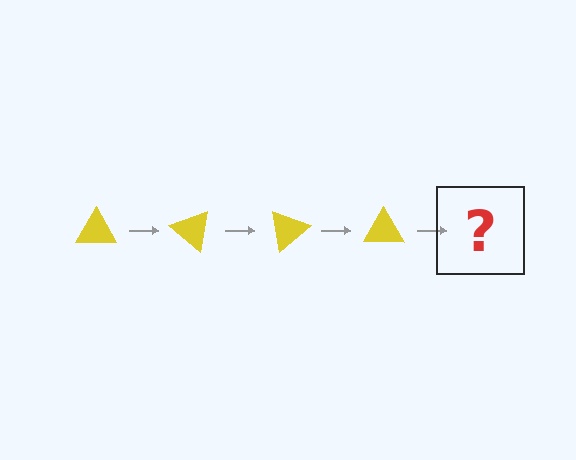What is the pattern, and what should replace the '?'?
The pattern is that the triangle rotates 40 degrees each step. The '?' should be a yellow triangle rotated 160 degrees.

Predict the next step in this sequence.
The next step is a yellow triangle rotated 160 degrees.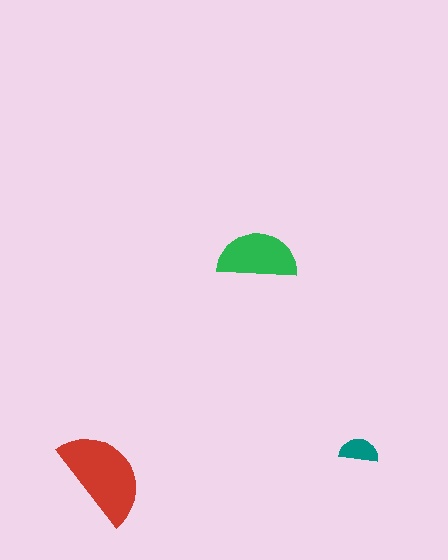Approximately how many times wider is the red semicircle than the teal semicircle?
About 2.5 times wider.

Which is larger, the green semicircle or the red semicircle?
The red one.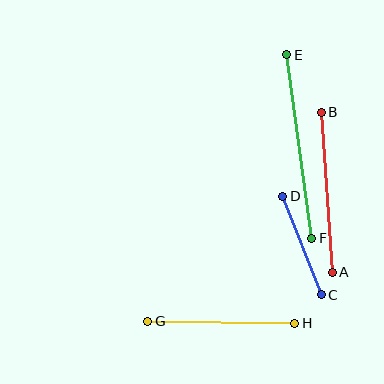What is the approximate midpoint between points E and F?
The midpoint is at approximately (299, 146) pixels.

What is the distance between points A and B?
The distance is approximately 160 pixels.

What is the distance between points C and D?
The distance is approximately 106 pixels.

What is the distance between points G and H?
The distance is approximately 147 pixels.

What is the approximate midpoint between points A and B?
The midpoint is at approximately (327, 192) pixels.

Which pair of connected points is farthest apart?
Points E and F are farthest apart.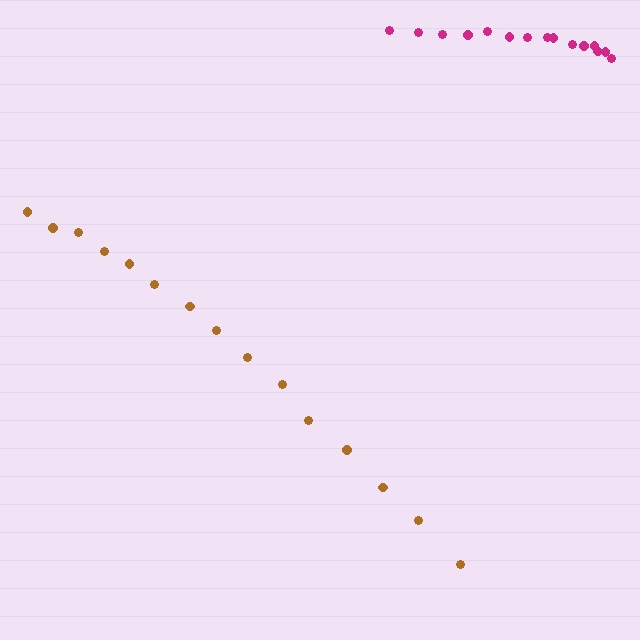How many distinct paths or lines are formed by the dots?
There are 2 distinct paths.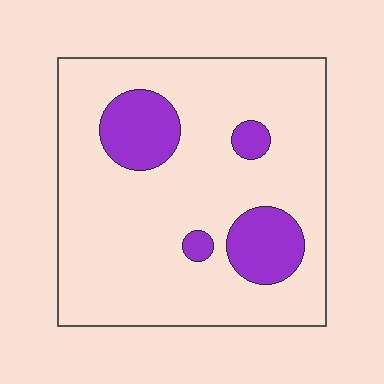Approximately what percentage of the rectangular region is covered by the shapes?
Approximately 15%.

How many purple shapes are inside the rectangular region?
4.